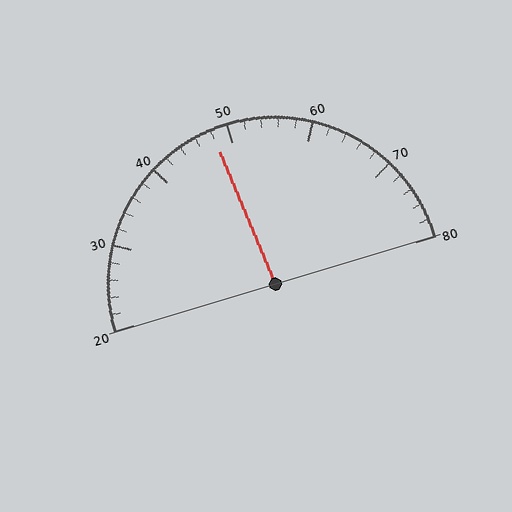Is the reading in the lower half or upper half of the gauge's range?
The reading is in the lower half of the range (20 to 80).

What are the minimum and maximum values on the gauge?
The gauge ranges from 20 to 80.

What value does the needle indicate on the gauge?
The needle indicates approximately 48.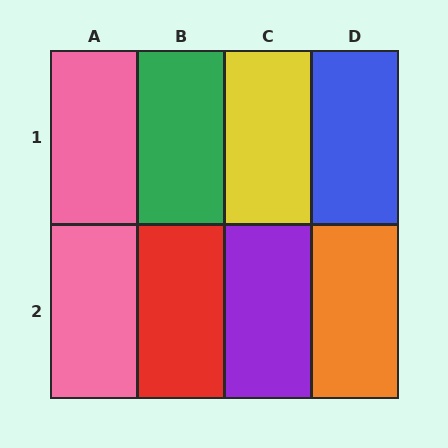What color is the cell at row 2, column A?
Pink.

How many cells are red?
1 cell is red.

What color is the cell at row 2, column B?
Red.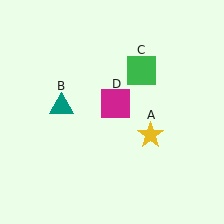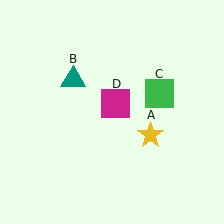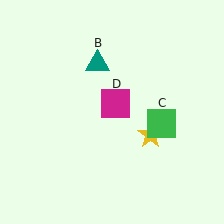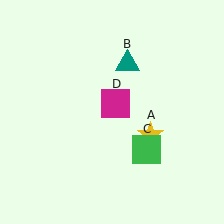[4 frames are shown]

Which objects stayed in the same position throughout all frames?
Yellow star (object A) and magenta square (object D) remained stationary.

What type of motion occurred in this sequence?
The teal triangle (object B), green square (object C) rotated clockwise around the center of the scene.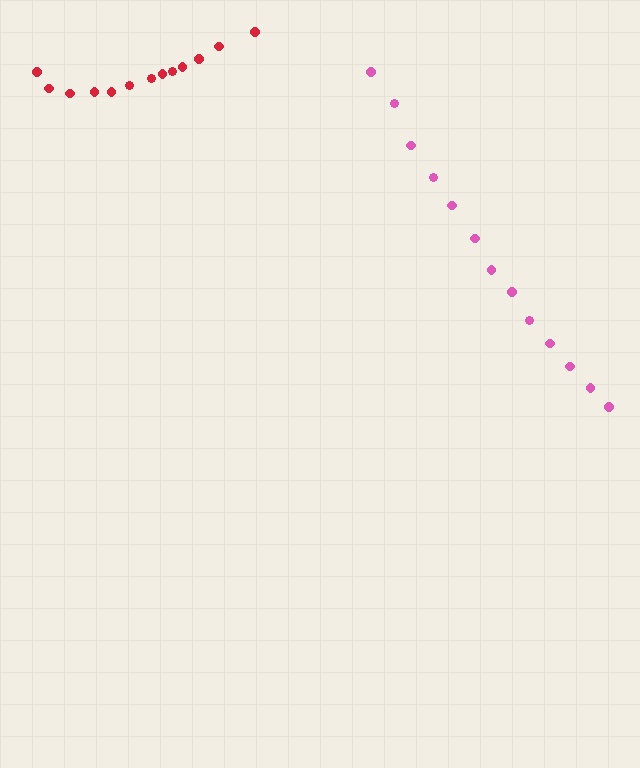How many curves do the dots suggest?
There are 2 distinct paths.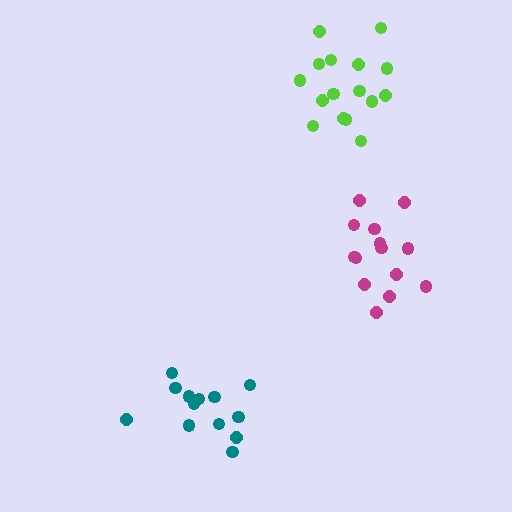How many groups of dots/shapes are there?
There are 3 groups.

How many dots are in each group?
Group 1: 14 dots, Group 2: 16 dots, Group 3: 13 dots (43 total).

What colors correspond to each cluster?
The clusters are colored: magenta, lime, teal.